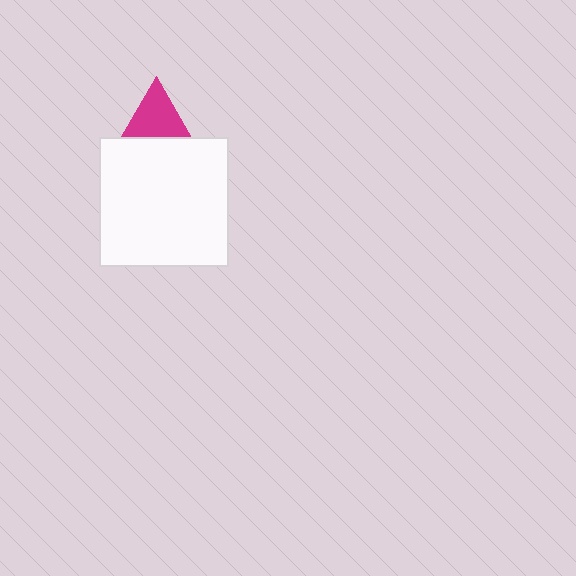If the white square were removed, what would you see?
You would see the complete magenta triangle.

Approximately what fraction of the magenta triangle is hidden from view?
Roughly 62% of the magenta triangle is hidden behind the white square.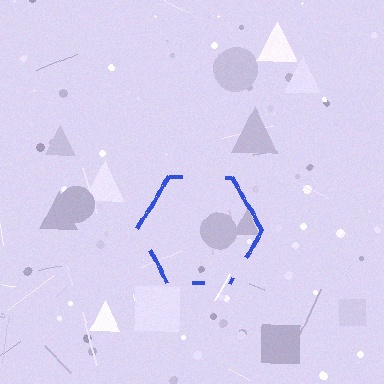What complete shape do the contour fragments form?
The contour fragments form a hexagon.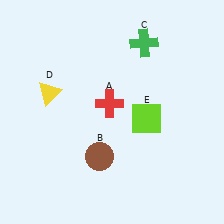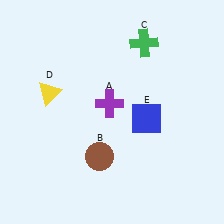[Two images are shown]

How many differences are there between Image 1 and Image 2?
There are 2 differences between the two images.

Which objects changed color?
A changed from red to purple. E changed from lime to blue.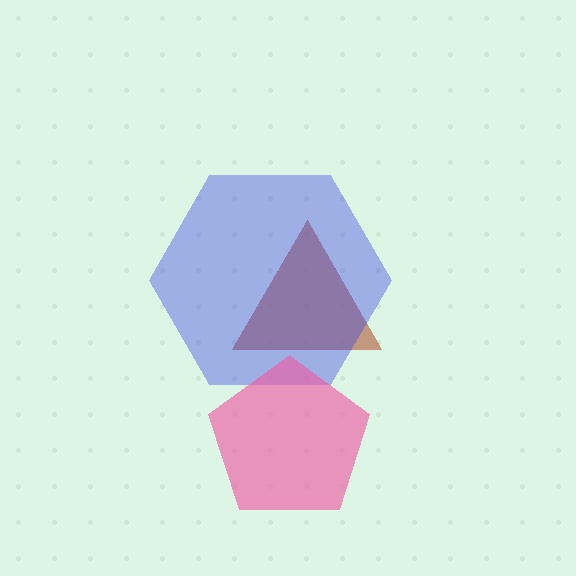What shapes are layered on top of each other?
The layered shapes are: a brown triangle, a blue hexagon, a pink pentagon.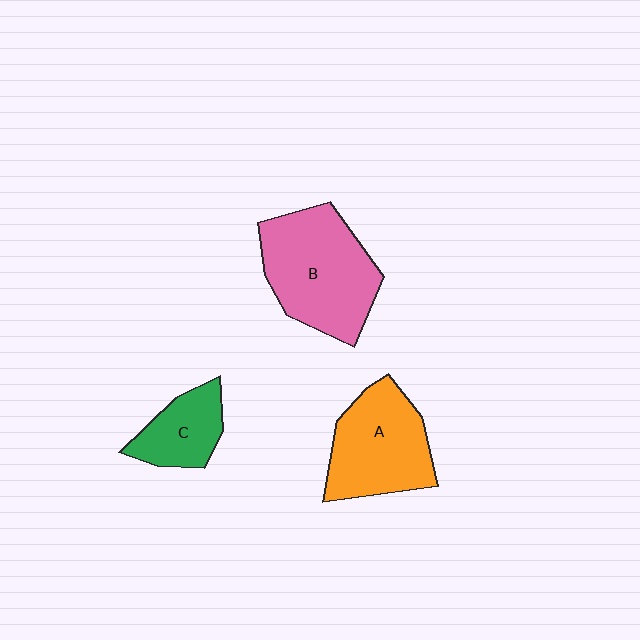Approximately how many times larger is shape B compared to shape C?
Approximately 2.1 times.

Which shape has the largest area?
Shape B (pink).